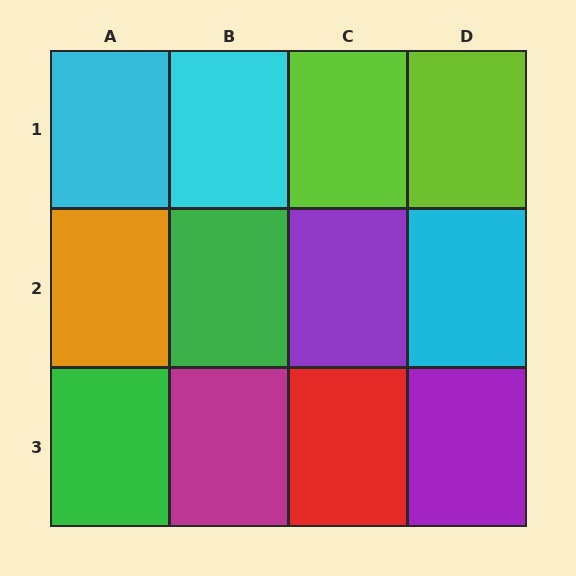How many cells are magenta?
1 cell is magenta.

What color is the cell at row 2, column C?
Purple.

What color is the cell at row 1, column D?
Lime.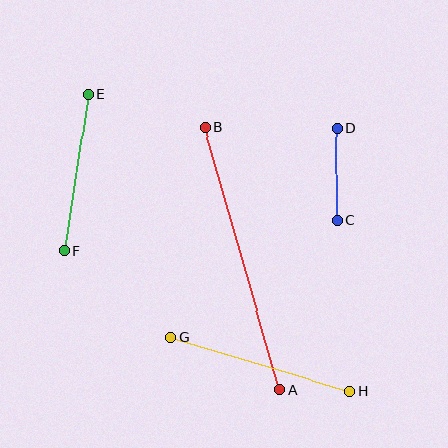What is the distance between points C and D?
The distance is approximately 92 pixels.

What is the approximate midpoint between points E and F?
The midpoint is at approximately (76, 173) pixels.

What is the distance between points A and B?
The distance is approximately 273 pixels.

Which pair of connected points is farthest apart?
Points A and B are farthest apart.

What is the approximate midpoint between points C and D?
The midpoint is at approximately (337, 174) pixels.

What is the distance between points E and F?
The distance is approximately 158 pixels.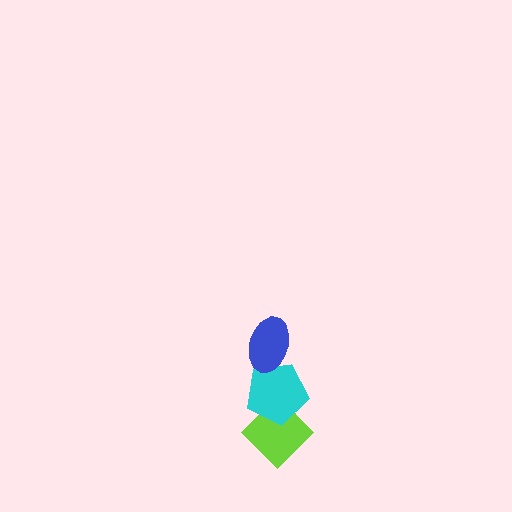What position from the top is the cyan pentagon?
The cyan pentagon is 2nd from the top.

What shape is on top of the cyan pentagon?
The blue ellipse is on top of the cyan pentagon.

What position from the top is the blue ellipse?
The blue ellipse is 1st from the top.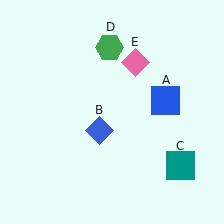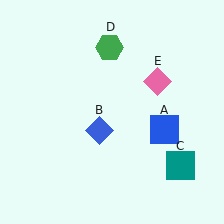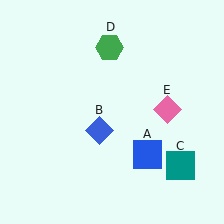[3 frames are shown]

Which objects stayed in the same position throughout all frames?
Blue diamond (object B) and teal square (object C) and green hexagon (object D) remained stationary.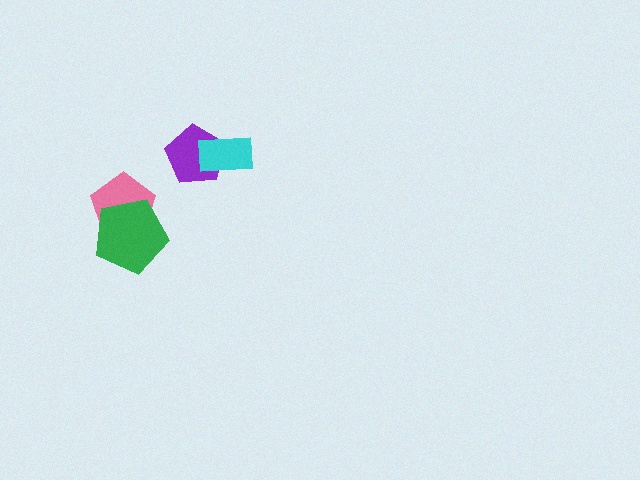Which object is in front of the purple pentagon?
The cyan rectangle is in front of the purple pentagon.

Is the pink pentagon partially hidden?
Yes, it is partially covered by another shape.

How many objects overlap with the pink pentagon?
1 object overlaps with the pink pentagon.